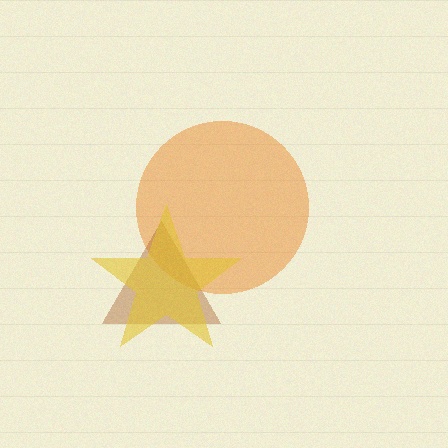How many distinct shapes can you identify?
There are 3 distinct shapes: an orange circle, a brown triangle, a yellow star.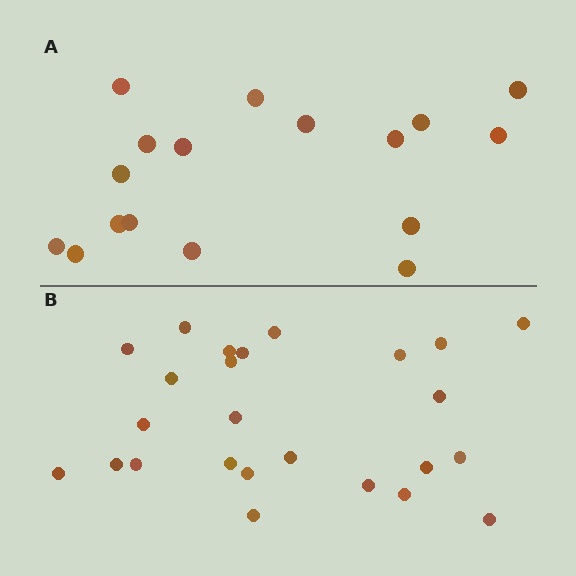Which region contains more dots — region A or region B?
Region B (the bottom region) has more dots.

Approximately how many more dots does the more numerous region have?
Region B has roughly 8 or so more dots than region A.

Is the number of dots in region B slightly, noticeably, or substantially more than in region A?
Region B has substantially more. The ratio is roughly 1.5 to 1.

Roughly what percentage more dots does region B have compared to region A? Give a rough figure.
About 45% more.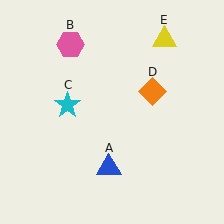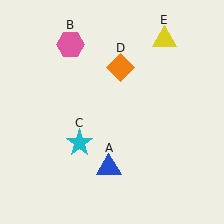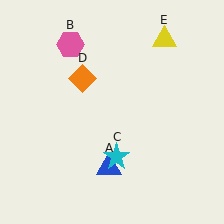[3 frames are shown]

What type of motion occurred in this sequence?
The cyan star (object C), orange diamond (object D) rotated counterclockwise around the center of the scene.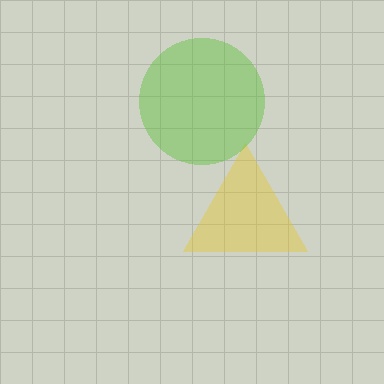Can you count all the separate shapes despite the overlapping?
Yes, there are 2 separate shapes.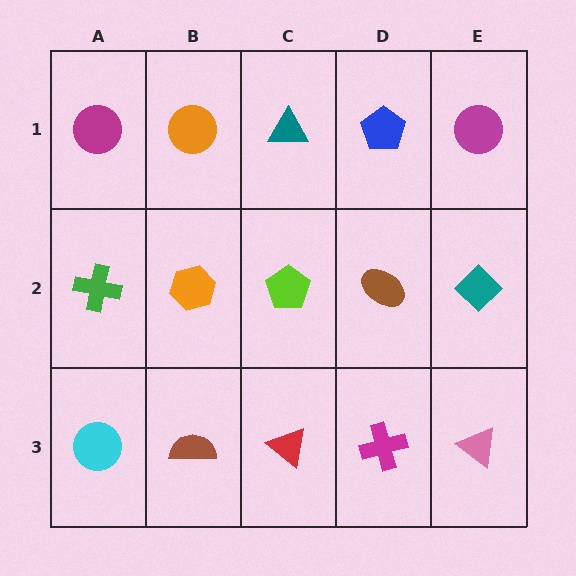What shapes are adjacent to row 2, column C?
A teal triangle (row 1, column C), a red triangle (row 3, column C), an orange hexagon (row 2, column B), a brown ellipse (row 2, column D).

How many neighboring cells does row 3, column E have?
2.